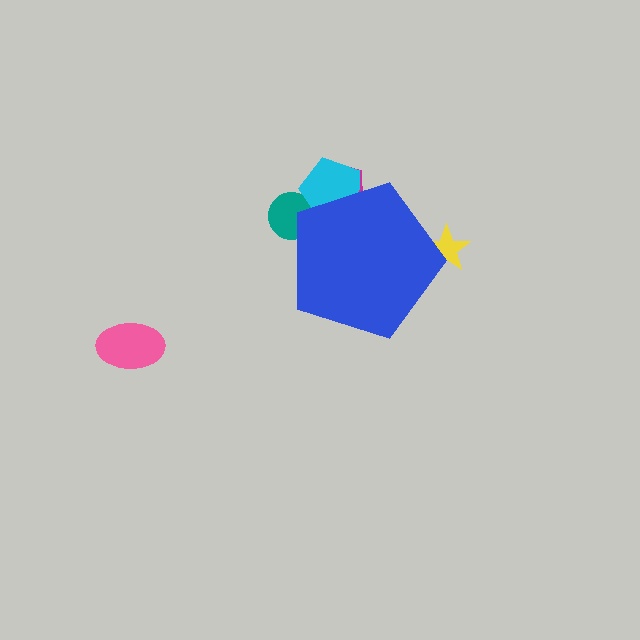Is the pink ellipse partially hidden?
No, the pink ellipse is fully visible.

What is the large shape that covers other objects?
A blue pentagon.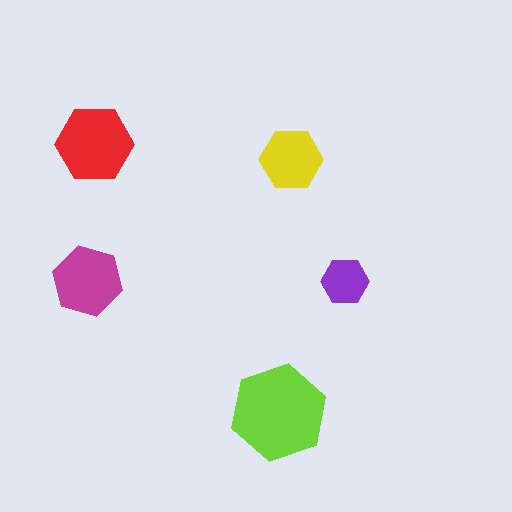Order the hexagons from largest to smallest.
the lime one, the red one, the magenta one, the yellow one, the purple one.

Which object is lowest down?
The lime hexagon is bottommost.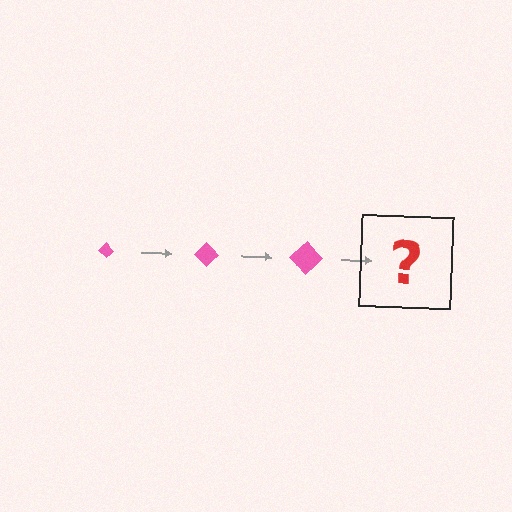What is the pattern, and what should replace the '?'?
The pattern is that the diamond gets progressively larger each step. The '?' should be a pink diamond, larger than the previous one.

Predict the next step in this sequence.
The next step is a pink diamond, larger than the previous one.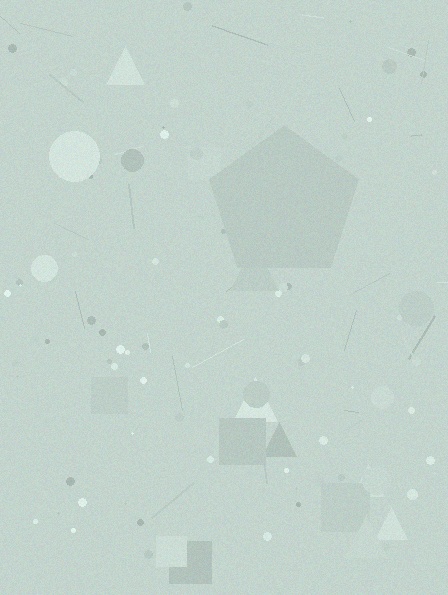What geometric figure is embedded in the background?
A pentagon is embedded in the background.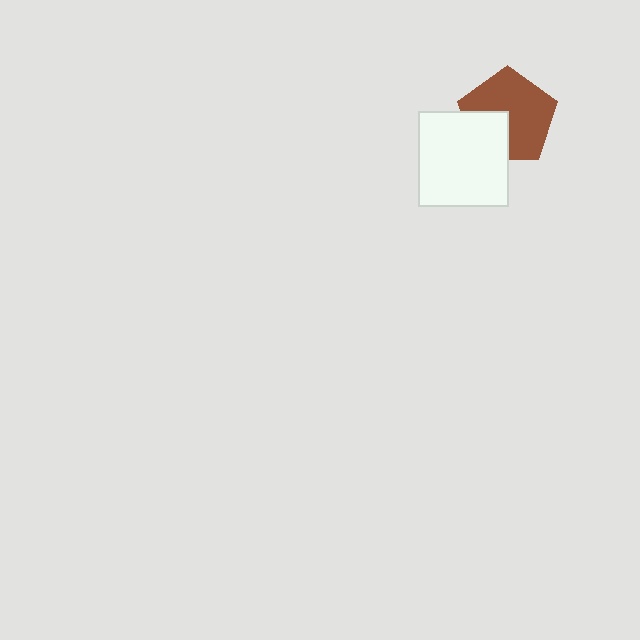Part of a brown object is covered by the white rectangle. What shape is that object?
It is a pentagon.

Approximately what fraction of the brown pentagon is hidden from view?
Roughly 30% of the brown pentagon is hidden behind the white rectangle.